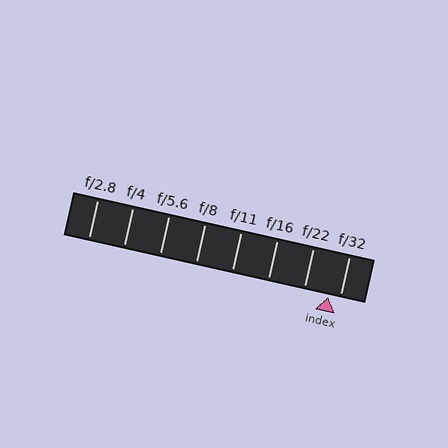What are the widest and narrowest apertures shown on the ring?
The widest aperture shown is f/2.8 and the narrowest is f/32.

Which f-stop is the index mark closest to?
The index mark is closest to f/32.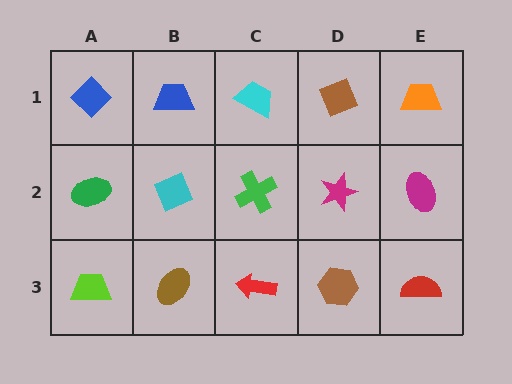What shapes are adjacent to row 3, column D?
A magenta star (row 2, column D), a red arrow (row 3, column C), a red semicircle (row 3, column E).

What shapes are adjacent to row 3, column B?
A cyan diamond (row 2, column B), a lime trapezoid (row 3, column A), a red arrow (row 3, column C).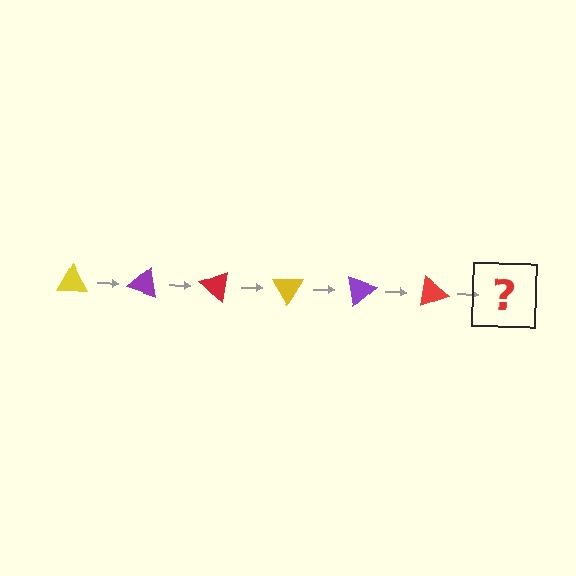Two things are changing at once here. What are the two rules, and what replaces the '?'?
The two rules are that it rotates 20 degrees each step and the color cycles through yellow, purple, and red. The '?' should be a yellow triangle, rotated 120 degrees from the start.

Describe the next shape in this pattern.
It should be a yellow triangle, rotated 120 degrees from the start.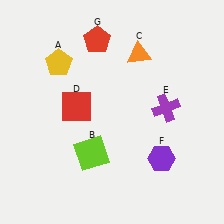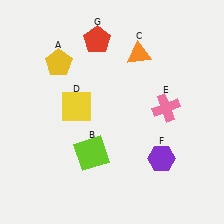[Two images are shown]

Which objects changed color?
D changed from red to yellow. E changed from purple to pink.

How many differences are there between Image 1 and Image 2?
There are 2 differences between the two images.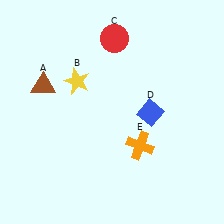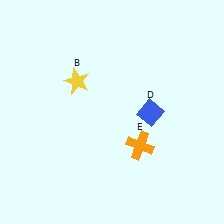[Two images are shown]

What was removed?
The brown triangle (A), the red circle (C) were removed in Image 2.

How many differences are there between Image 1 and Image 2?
There are 2 differences between the two images.